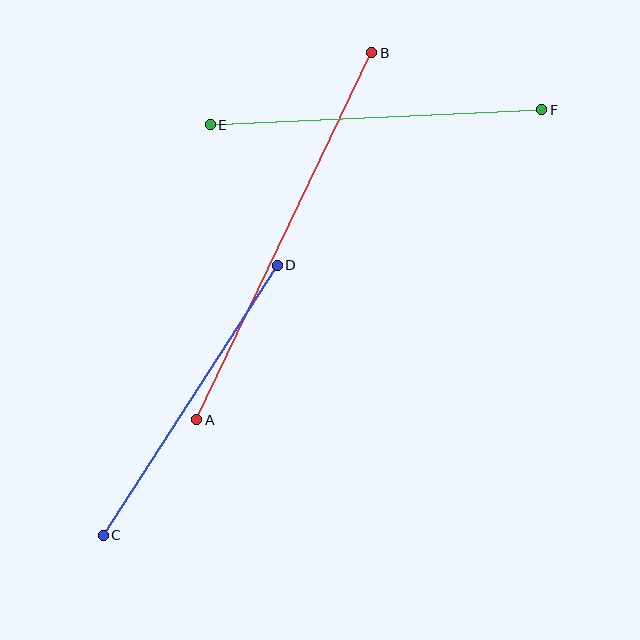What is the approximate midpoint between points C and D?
The midpoint is at approximately (190, 400) pixels.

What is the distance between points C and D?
The distance is approximately 321 pixels.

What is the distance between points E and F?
The distance is approximately 332 pixels.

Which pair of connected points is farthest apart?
Points A and B are farthest apart.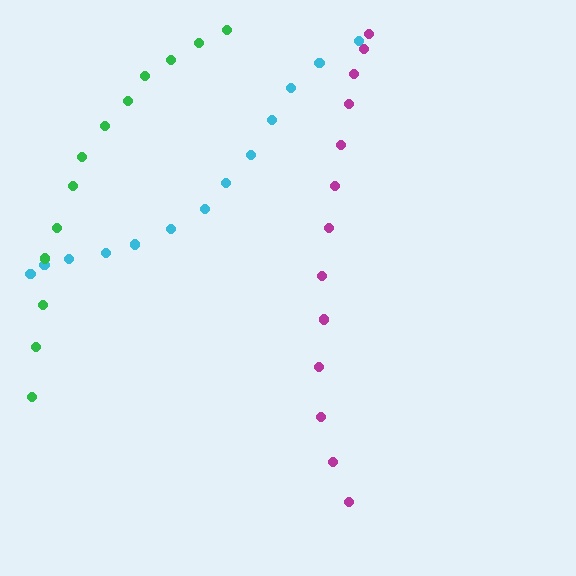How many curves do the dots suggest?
There are 3 distinct paths.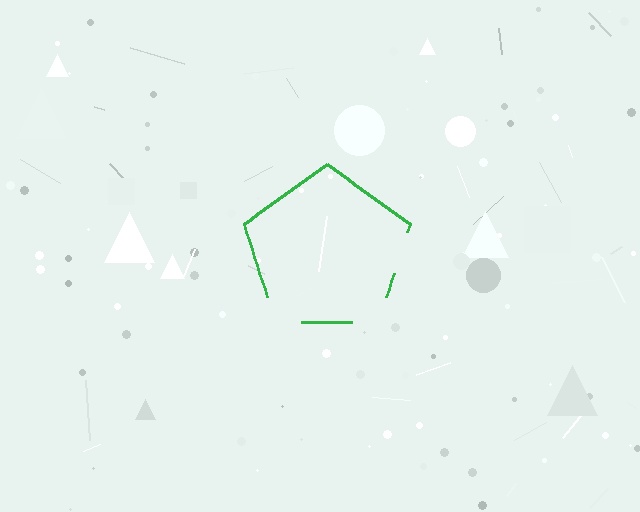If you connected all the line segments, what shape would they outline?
They would outline a pentagon.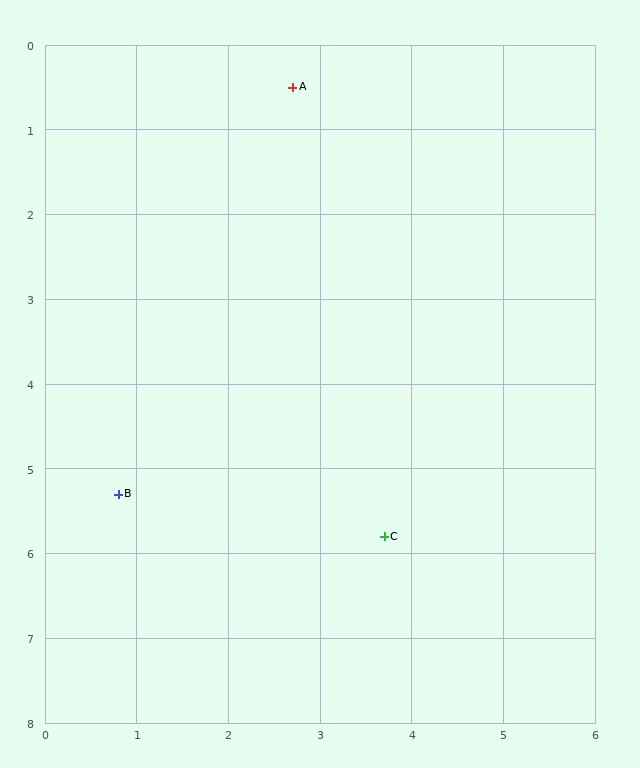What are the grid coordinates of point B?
Point B is at approximately (0.8, 5.3).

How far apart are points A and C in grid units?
Points A and C are about 5.4 grid units apart.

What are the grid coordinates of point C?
Point C is at approximately (3.7, 5.8).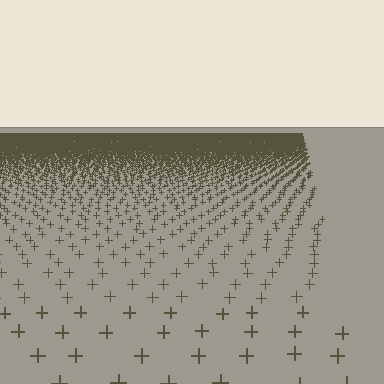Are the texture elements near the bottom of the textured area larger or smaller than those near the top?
Larger. Near the bottom, elements are closer to the viewer and appear at a bigger on-screen size.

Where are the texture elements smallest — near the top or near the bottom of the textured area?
Near the top.